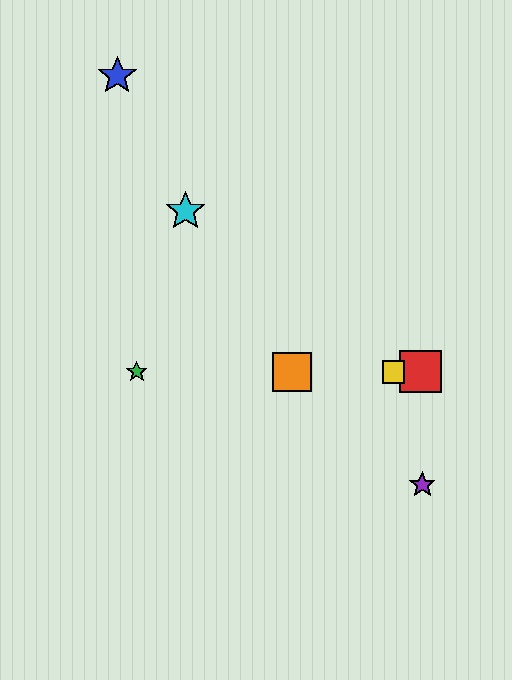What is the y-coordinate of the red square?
The red square is at y≈372.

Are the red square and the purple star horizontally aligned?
No, the red square is at y≈372 and the purple star is at y≈485.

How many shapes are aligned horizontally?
4 shapes (the red square, the green star, the yellow square, the orange square) are aligned horizontally.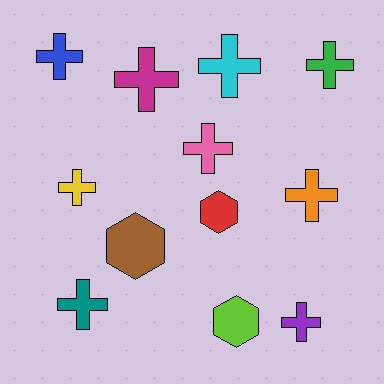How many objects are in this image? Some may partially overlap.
There are 12 objects.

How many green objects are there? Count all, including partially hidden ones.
There is 1 green object.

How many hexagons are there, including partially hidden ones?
There are 3 hexagons.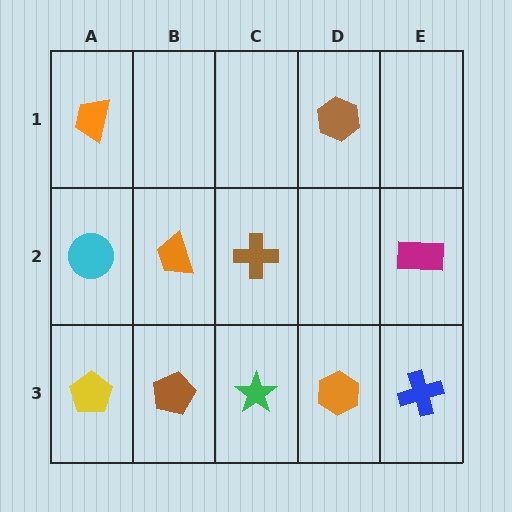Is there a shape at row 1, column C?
No, that cell is empty.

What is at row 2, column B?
An orange trapezoid.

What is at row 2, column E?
A magenta rectangle.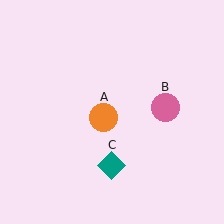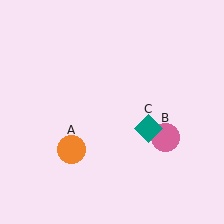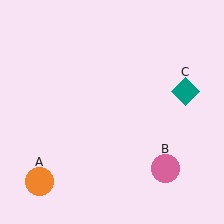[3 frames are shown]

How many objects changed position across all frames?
3 objects changed position: orange circle (object A), pink circle (object B), teal diamond (object C).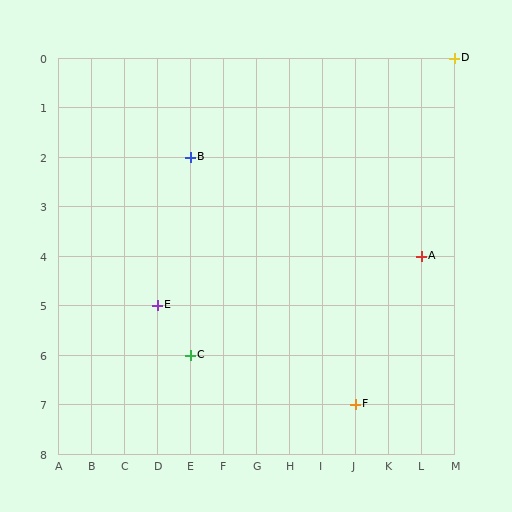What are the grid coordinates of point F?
Point F is at grid coordinates (J, 7).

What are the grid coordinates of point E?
Point E is at grid coordinates (D, 5).